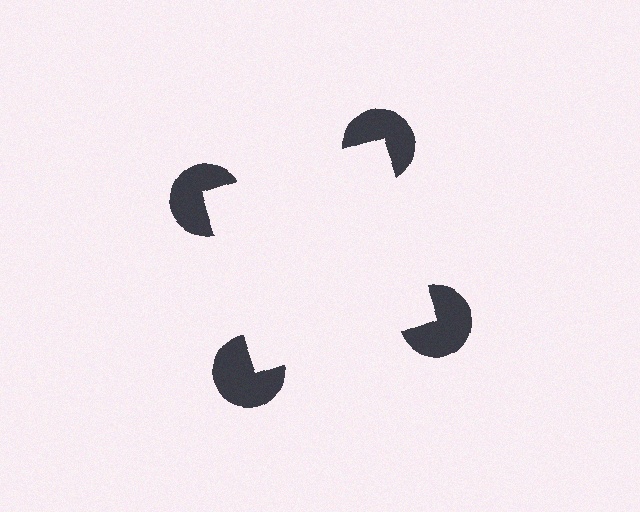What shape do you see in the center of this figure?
An illusory square — its edges are inferred from the aligned wedge cuts in the pac-man discs, not physically drawn.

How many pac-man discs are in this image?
There are 4 — one at each vertex of the illusory square.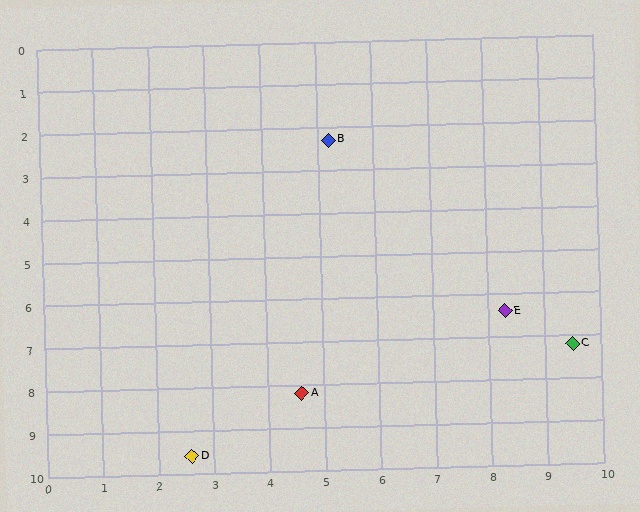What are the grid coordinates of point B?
Point B is at approximately (5.2, 2.3).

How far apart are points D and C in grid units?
Points D and C are about 7.3 grid units apart.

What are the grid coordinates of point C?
Point C is at approximately (9.5, 7.2).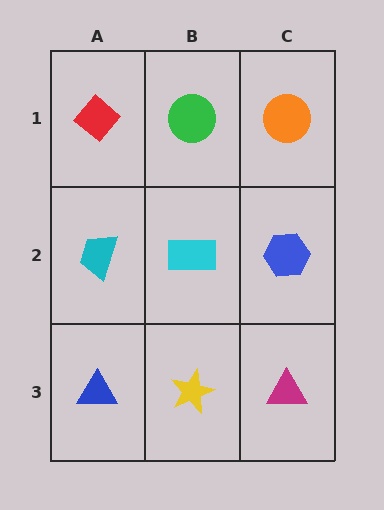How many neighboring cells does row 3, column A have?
2.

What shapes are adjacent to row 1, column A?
A cyan trapezoid (row 2, column A), a green circle (row 1, column B).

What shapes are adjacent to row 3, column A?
A cyan trapezoid (row 2, column A), a yellow star (row 3, column B).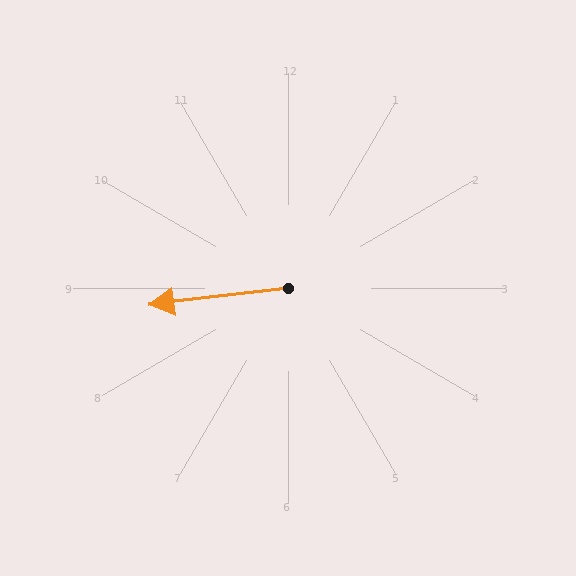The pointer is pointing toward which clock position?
Roughly 9 o'clock.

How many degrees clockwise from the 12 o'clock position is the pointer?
Approximately 263 degrees.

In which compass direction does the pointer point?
West.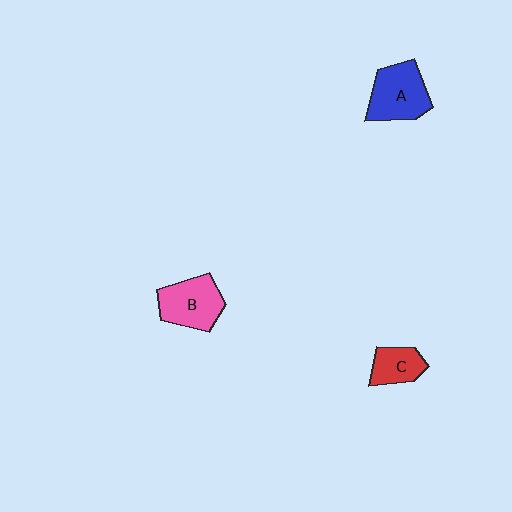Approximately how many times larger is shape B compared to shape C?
Approximately 1.6 times.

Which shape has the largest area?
Shape A (blue).